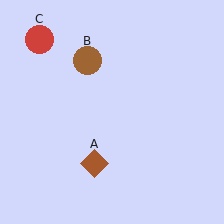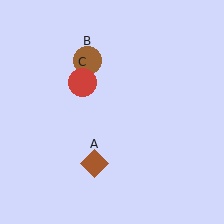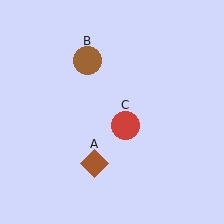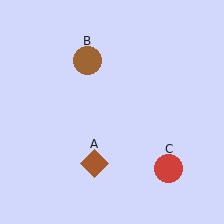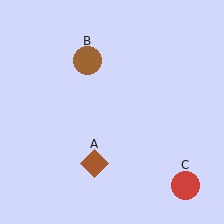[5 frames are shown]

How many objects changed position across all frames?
1 object changed position: red circle (object C).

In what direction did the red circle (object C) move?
The red circle (object C) moved down and to the right.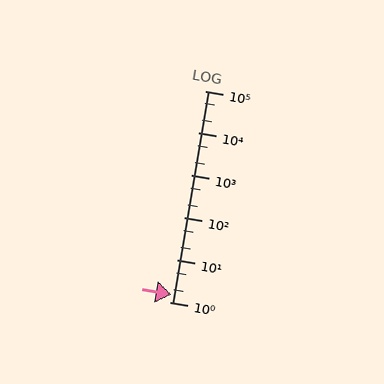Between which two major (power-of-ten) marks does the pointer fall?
The pointer is between 1 and 10.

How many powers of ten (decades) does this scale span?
The scale spans 5 decades, from 1 to 100000.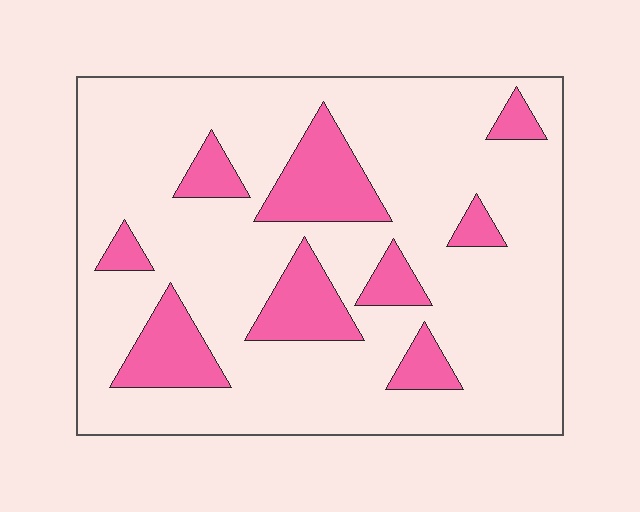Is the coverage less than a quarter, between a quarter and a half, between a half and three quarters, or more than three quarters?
Less than a quarter.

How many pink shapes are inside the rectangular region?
9.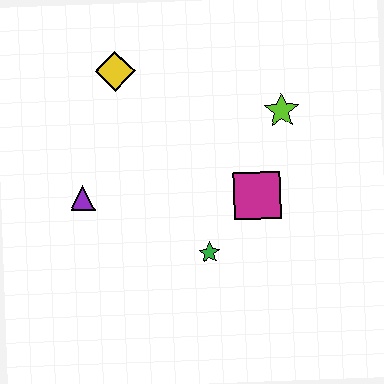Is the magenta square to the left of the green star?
No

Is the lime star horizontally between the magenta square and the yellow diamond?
No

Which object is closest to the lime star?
The magenta square is closest to the lime star.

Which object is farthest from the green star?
The yellow diamond is farthest from the green star.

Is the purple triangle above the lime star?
No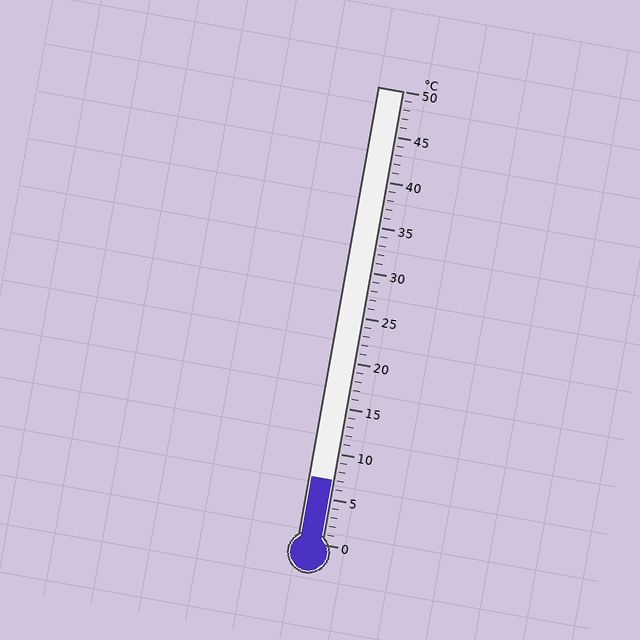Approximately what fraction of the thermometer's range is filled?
The thermometer is filled to approximately 15% of its range.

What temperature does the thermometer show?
The thermometer shows approximately 7°C.